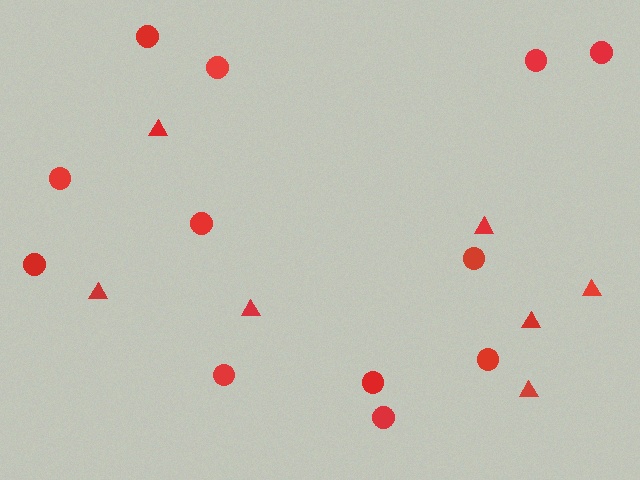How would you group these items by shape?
There are 2 groups: one group of circles (12) and one group of triangles (7).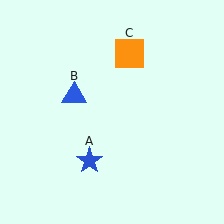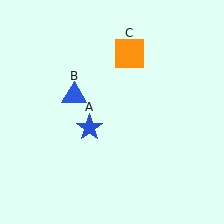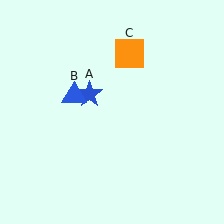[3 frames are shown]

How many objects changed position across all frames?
1 object changed position: blue star (object A).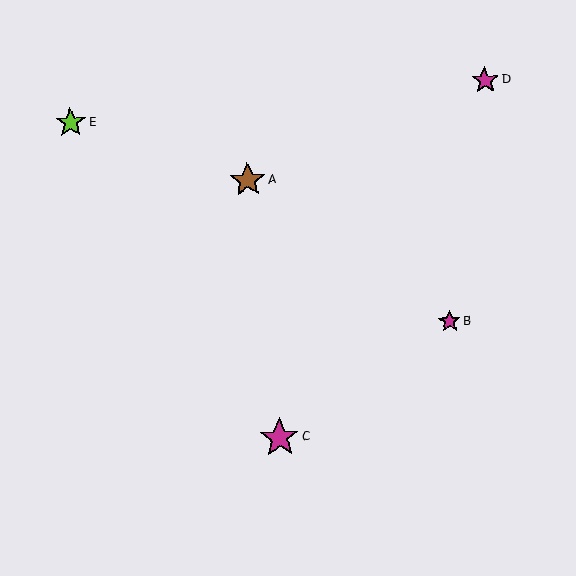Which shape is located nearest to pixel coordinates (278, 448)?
The magenta star (labeled C) at (280, 438) is nearest to that location.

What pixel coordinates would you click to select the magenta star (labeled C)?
Click at (280, 438) to select the magenta star C.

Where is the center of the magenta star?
The center of the magenta star is at (450, 322).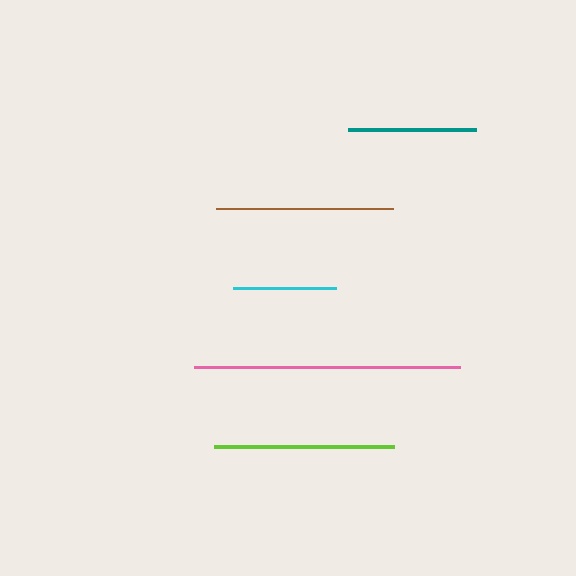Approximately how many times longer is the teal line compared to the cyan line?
The teal line is approximately 1.2 times the length of the cyan line.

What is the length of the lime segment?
The lime segment is approximately 180 pixels long.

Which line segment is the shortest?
The cyan line is the shortest at approximately 103 pixels.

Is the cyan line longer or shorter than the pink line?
The pink line is longer than the cyan line.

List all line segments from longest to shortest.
From longest to shortest: pink, lime, brown, teal, cyan.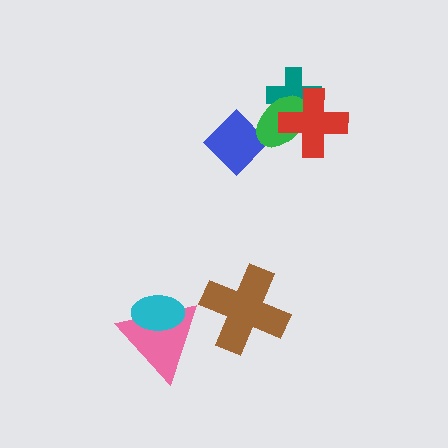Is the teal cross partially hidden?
Yes, it is partially covered by another shape.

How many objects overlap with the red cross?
2 objects overlap with the red cross.